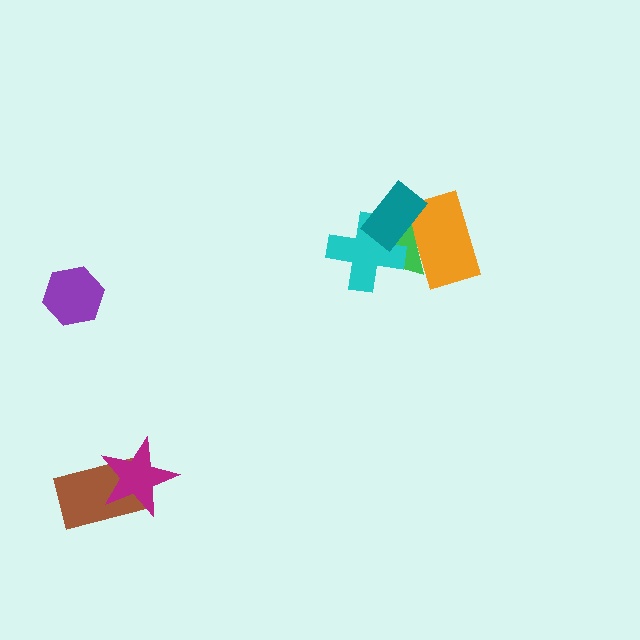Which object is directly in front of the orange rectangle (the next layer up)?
The green triangle is directly in front of the orange rectangle.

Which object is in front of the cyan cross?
The teal rectangle is in front of the cyan cross.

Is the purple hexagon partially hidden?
No, no other shape covers it.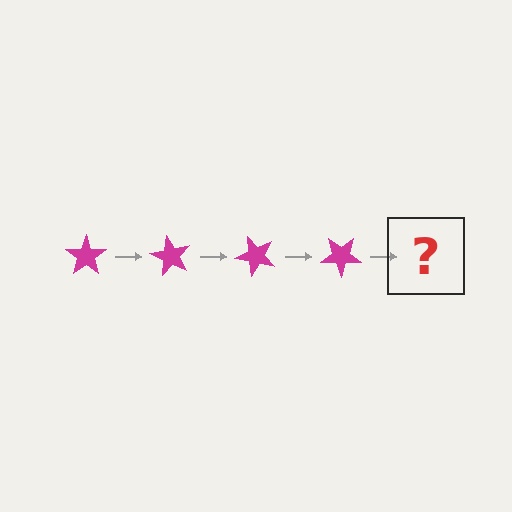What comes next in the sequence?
The next element should be a magenta star rotated 240 degrees.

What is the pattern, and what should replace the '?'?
The pattern is that the star rotates 60 degrees each step. The '?' should be a magenta star rotated 240 degrees.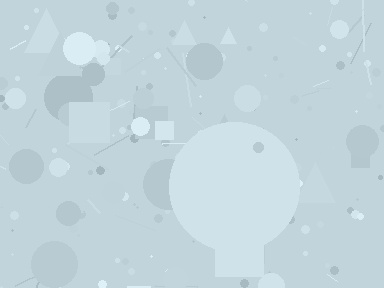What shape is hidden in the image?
A circle is hidden in the image.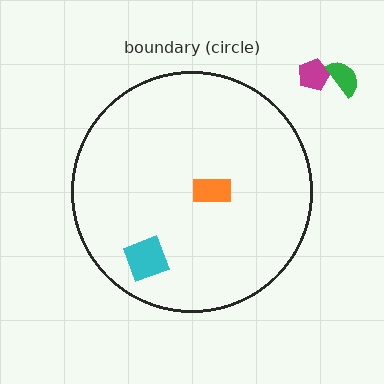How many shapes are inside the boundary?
2 inside, 2 outside.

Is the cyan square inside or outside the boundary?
Inside.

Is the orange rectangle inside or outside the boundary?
Inside.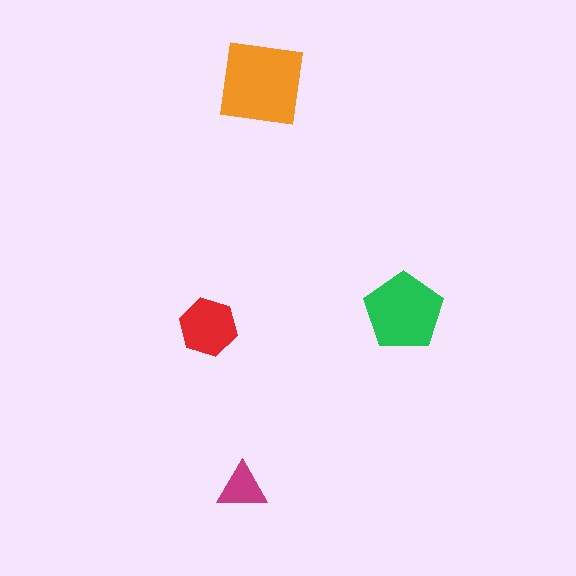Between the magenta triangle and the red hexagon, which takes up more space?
The red hexagon.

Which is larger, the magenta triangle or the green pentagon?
The green pentagon.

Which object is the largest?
The orange square.